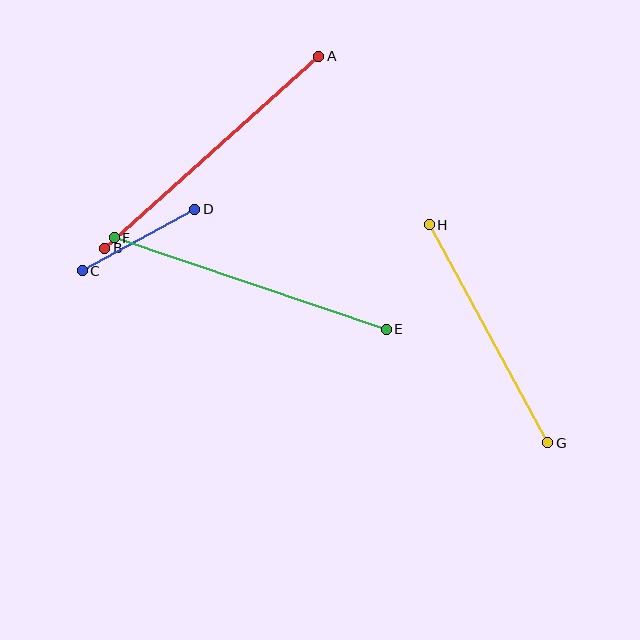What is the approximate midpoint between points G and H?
The midpoint is at approximately (488, 334) pixels.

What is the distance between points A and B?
The distance is approximately 288 pixels.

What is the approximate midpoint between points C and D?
The midpoint is at approximately (138, 240) pixels.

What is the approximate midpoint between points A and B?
The midpoint is at approximately (212, 152) pixels.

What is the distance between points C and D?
The distance is approximately 128 pixels.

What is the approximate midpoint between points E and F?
The midpoint is at approximately (250, 284) pixels.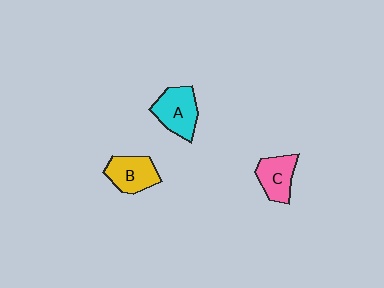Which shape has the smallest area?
Shape C (pink).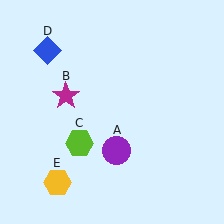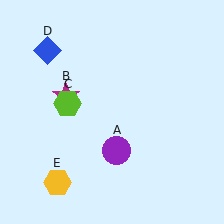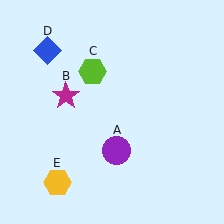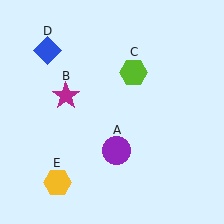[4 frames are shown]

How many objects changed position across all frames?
1 object changed position: lime hexagon (object C).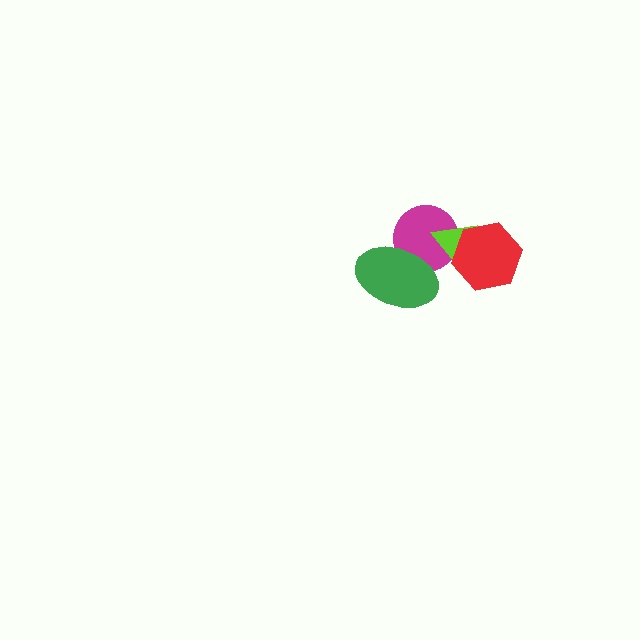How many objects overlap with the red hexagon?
1 object overlaps with the red hexagon.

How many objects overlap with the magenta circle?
2 objects overlap with the magenta circle.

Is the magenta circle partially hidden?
Yes, it is partially covered by another shape.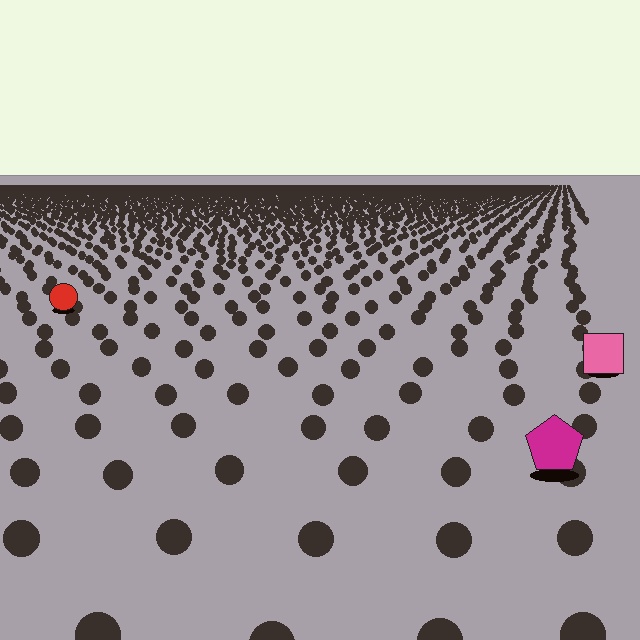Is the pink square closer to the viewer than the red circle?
Yes. The pink square is closer — you can tell from the texture gradient: the ground texture is coarser near it.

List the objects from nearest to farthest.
From nearest to farthest: the magenta pentagon, the pink square, the red circle.